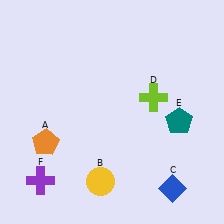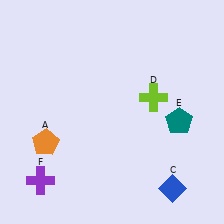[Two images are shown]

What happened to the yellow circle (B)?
The yellow circle (B) was removed in Image 2. It was in the bottom-left area of Image 1.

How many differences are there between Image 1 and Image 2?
There is 1 difference between the two images.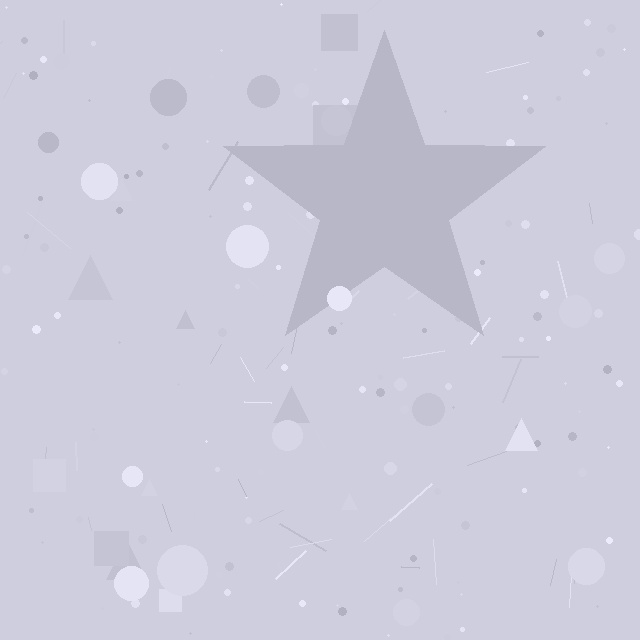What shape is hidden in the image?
A star is hidden in the image.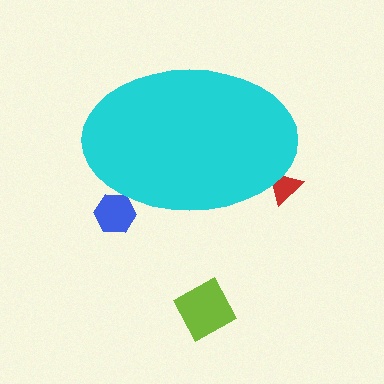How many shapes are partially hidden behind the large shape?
2 shapes are partially hidden.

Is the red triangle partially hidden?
Yes, the red triangle is partially hidden behind the cyan ellipse.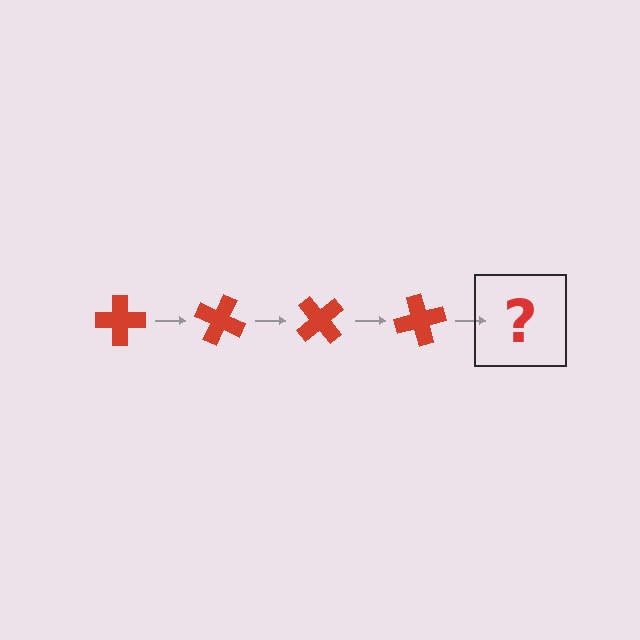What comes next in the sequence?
The next element should be a red cross rotated 100 degrees.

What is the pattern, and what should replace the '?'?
The pattern is that the cross rotates 25 degrees each step. The '?' should be a red cross rotated 100 degrees.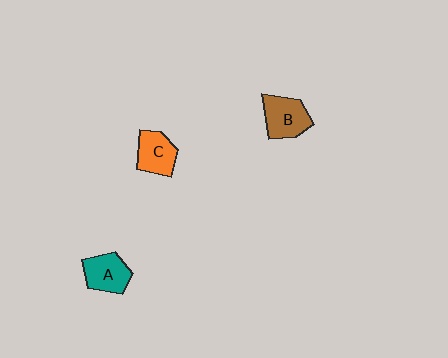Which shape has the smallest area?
Shape C (orange).